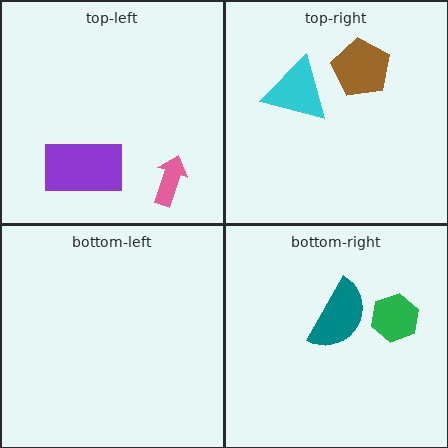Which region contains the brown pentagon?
The top-right region.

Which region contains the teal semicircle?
The bottom-right region.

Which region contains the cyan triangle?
The top-right region.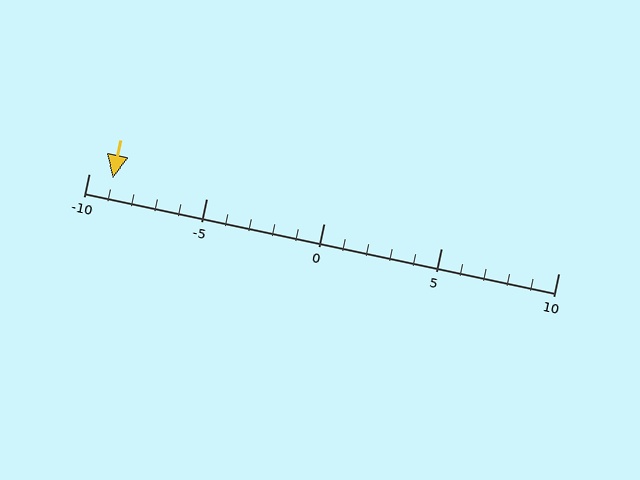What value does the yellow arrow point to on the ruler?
The yellow arrow points to approximately -9.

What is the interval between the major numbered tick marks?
The major tick marks are spaced 5 units apart.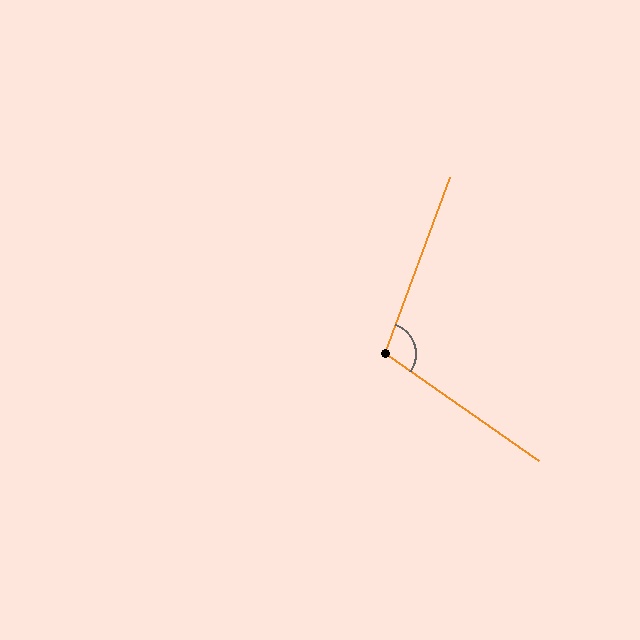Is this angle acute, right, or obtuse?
It is obtuse.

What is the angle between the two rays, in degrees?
Approximately 104 degrees.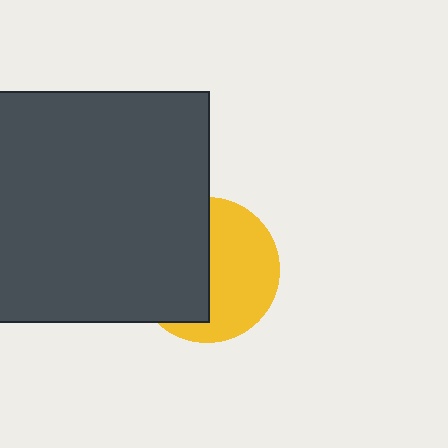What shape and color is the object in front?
The object in front is a dark gray square.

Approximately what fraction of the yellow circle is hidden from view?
Roughly 48% of the yellow circle is hidden behind the dark gray square.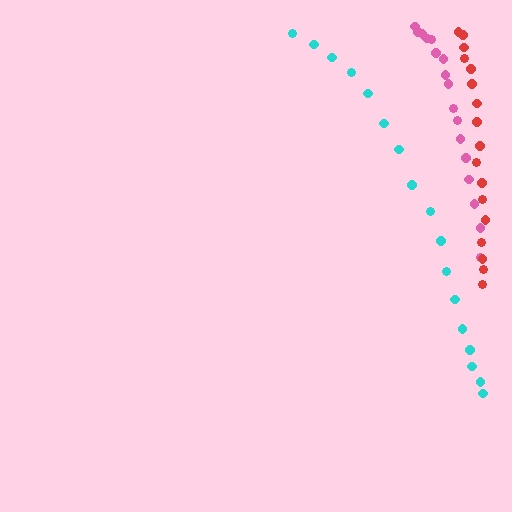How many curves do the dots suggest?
There are 3 distinct paths.